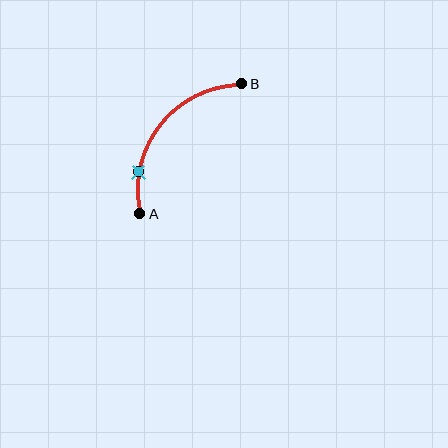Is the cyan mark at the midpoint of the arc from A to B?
No. The cyan mark lies on the arc but is closer to endpoint A. The arc midpoint would be at the point on the curve equidistant along the arc from both A and B.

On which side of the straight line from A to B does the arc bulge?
The arc bulges above and to the left of the straight line connecting A and B.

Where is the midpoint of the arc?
The arc midpoint is the point on the curve farthest from the straight line joining A and B. It sits above and to the left of that line.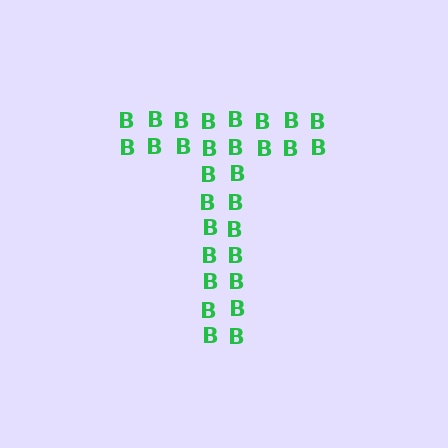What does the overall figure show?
The overall figure shows the letter T.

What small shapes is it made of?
It is made of small letter B's.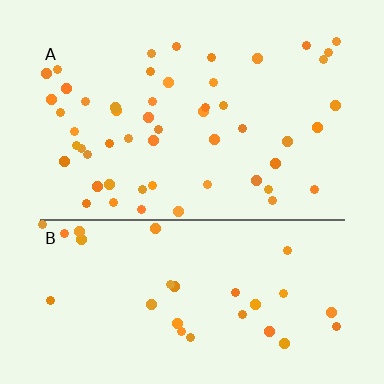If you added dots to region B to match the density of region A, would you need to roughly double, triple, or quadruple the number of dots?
Approximately double.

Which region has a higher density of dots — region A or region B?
A (the top).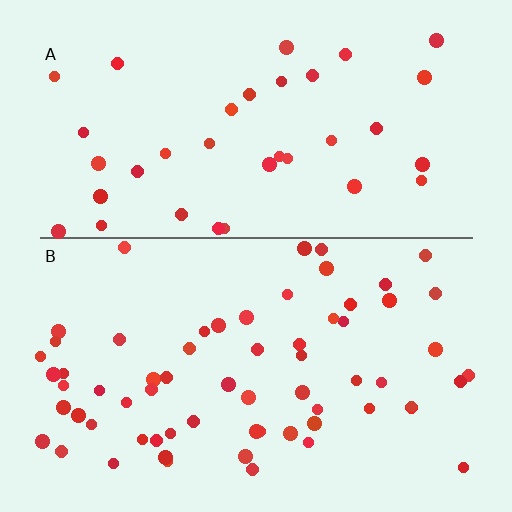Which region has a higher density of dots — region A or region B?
B (the bottom).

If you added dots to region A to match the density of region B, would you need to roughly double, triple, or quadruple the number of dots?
Approximately double.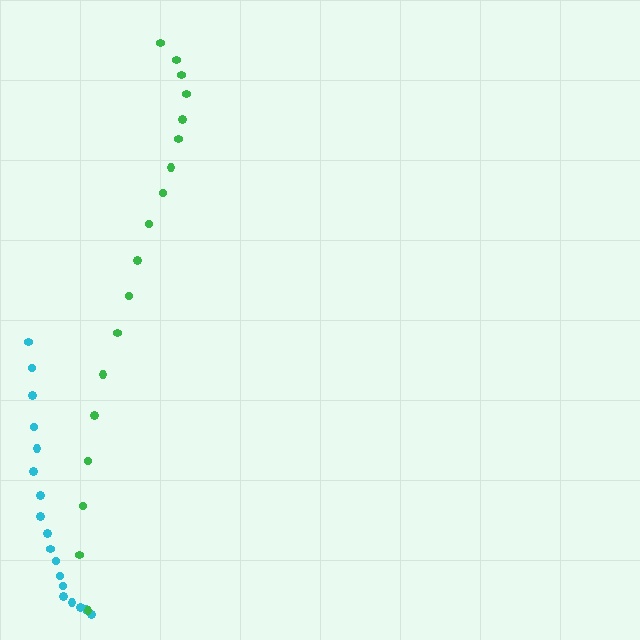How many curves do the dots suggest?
There are 2 distinct paths.